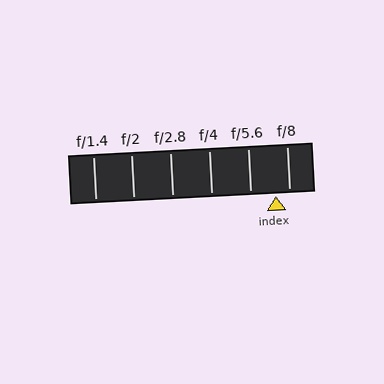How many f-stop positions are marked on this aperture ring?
There are 6 f-stop positions marked.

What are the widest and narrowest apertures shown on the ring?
The widest aperture shown is f/1.4 and the narrowest is f/8.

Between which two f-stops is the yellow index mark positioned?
The index mark is between f/5.6 and f/8.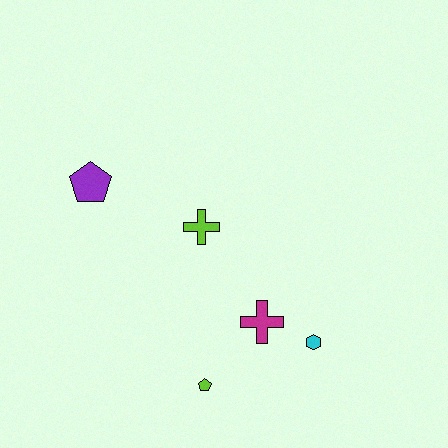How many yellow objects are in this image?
There are no yellow objects.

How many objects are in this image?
There are 5 objects.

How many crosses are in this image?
There are 2 crosses.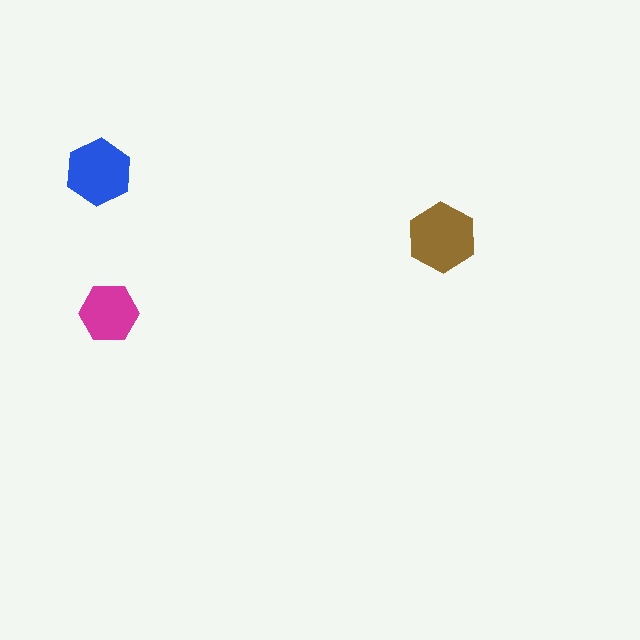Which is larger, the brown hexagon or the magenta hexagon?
The brown one.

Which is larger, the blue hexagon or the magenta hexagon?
The blue one.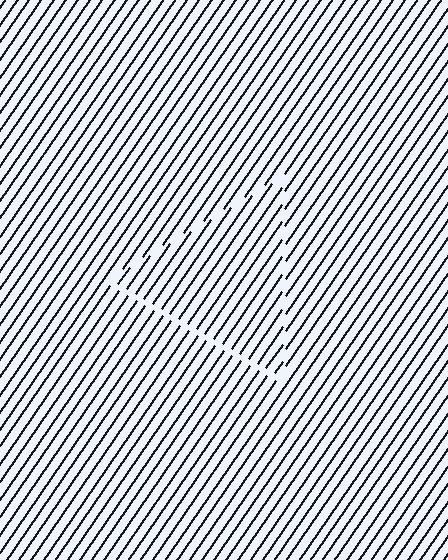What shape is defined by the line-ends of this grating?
An illusory triangle. The interior of the shape contains the same grating, shifted by half a period — the contour is defined by the phase discontinuity where line-ends from the inner and outer gratings abut.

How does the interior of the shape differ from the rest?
The interior of the shape contains the same grating, shifted by half a period — the contour is defined by the phase discontinuity where line-ends from the inner and outer gratings abut.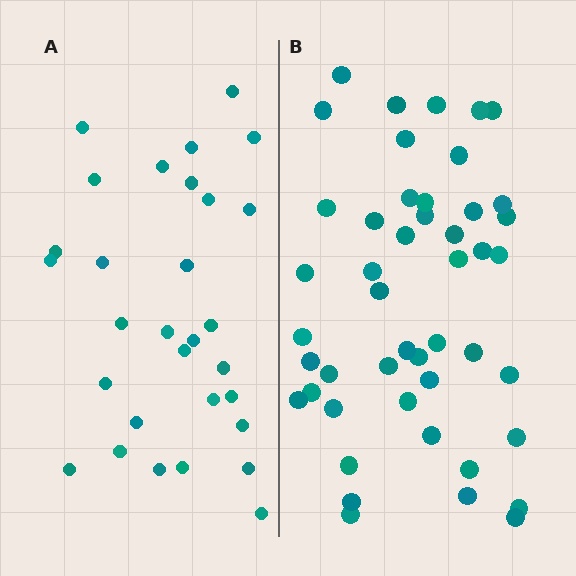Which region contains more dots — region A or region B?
Region B (the right region) has more dots.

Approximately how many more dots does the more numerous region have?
Region B has approximately 15 more dots than region A.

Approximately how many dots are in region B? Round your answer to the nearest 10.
About 50 dots. (The exact count is 47, which rounds to 50.)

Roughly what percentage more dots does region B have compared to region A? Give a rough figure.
About 55% more.